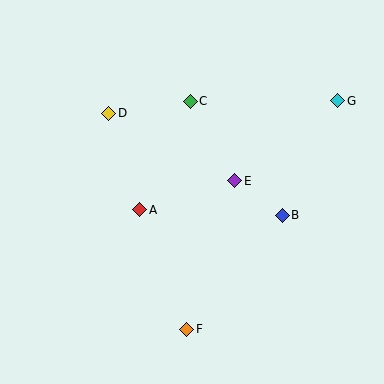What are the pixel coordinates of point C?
Point C is at (190, 101).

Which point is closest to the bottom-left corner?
Point F is closest to the bottom-left corner.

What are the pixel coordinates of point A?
Point A is at (140, 210).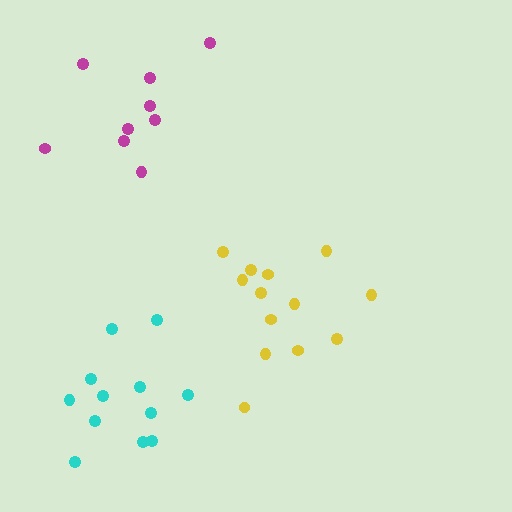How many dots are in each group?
Group 1: 9 dots, Group 2: 13 dots, Group 3: 12 dots (34 total).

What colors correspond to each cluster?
The clusters are colored: magenta, yellow, cyan.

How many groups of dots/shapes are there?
There are 3 groups.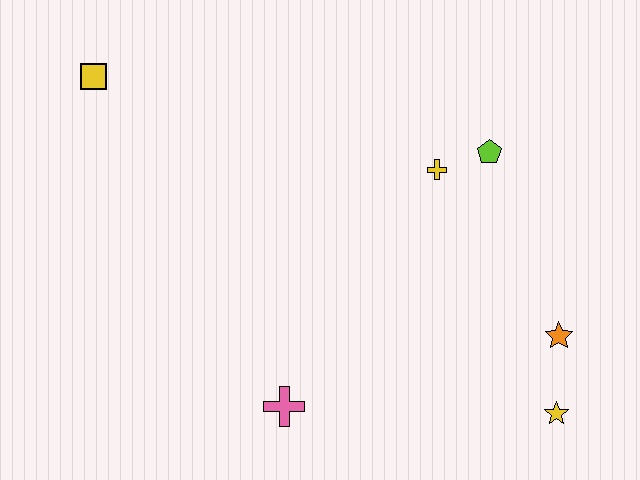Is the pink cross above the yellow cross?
No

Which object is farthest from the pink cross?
The yellow square is farthest from the pink cross.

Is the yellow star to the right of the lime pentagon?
Yes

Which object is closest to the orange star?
The yellow star is closest to the orange star.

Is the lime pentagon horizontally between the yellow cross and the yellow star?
Yes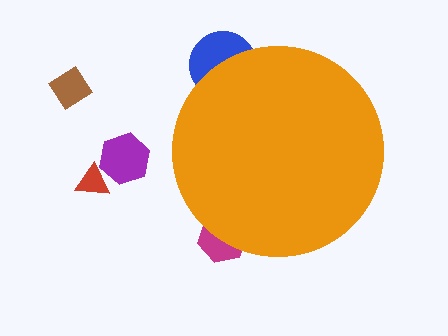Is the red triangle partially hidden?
No, the red triangle is fully visible.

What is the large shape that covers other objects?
An orange circle.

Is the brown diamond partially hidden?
No, the brown diamond is fully visible.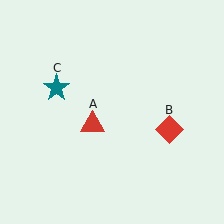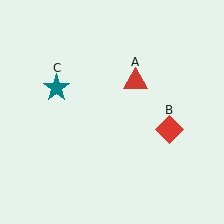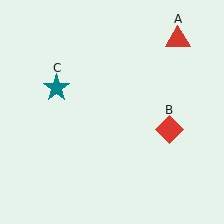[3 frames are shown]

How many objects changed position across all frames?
1 object changed position: red triangle (object A).